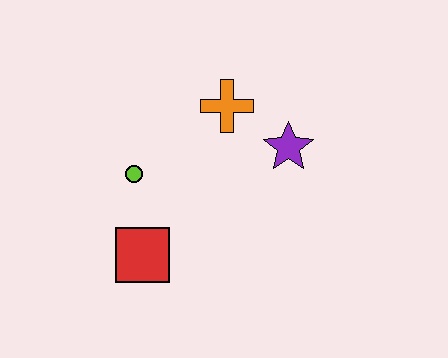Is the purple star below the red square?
No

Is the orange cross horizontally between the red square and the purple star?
Yes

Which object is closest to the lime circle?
The red square is closest to the lime circle.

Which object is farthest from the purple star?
The red square is farthest from the purple star.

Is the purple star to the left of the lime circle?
No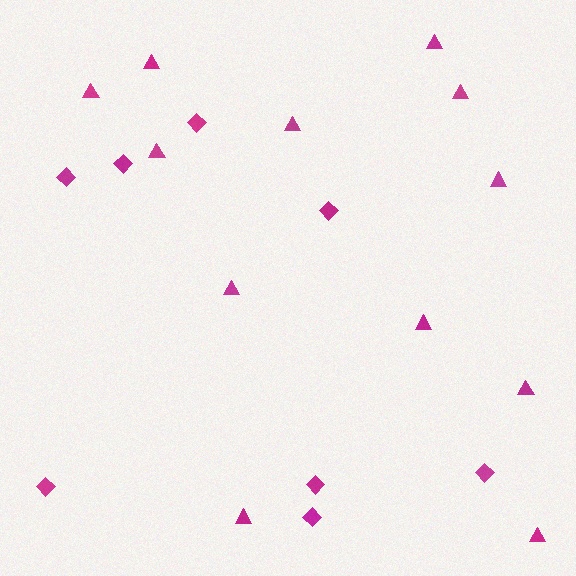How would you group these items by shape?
There are 2 groups: one group of triangles (12) and one group of diamonds (8).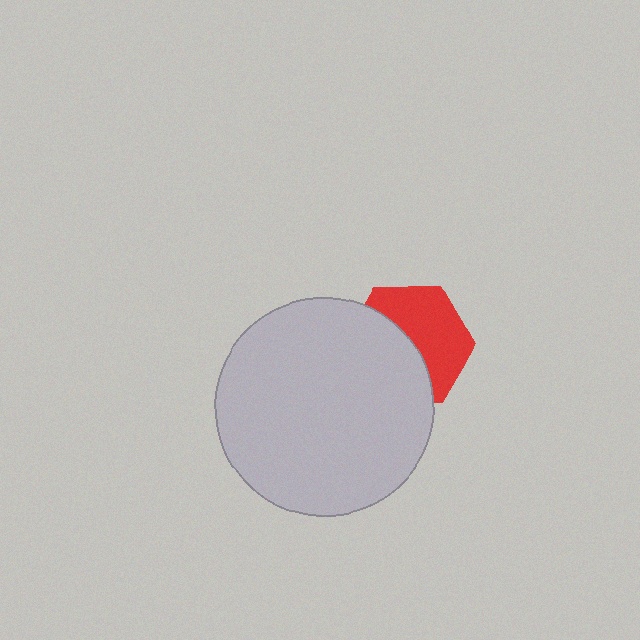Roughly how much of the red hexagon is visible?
About half of it is visible (roughly 51%).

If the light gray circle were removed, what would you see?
You would see the complete red hexagon.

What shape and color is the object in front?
The object in front is a light gray circle.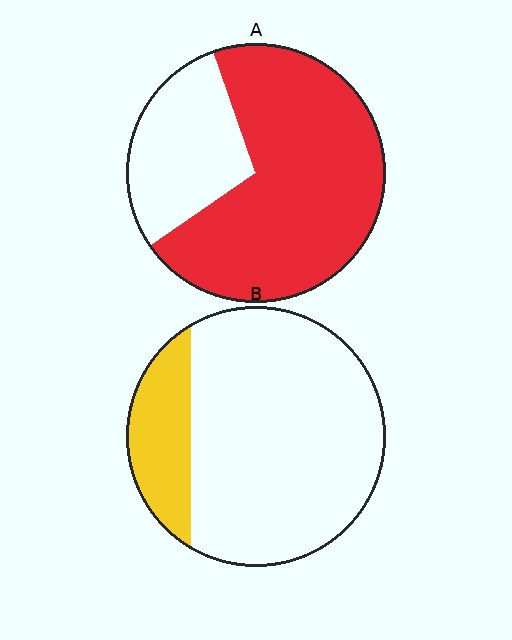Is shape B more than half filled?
No.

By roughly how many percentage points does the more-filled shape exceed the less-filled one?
By roughly 50 percentage points (A over B).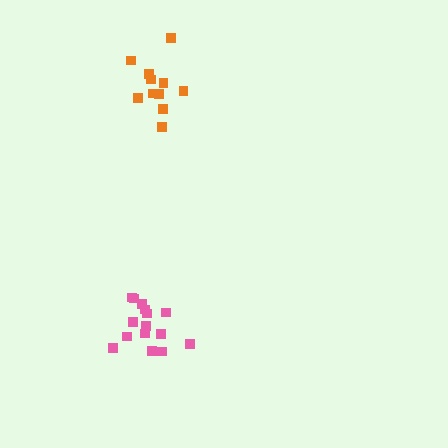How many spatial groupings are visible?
There are 2 spatial groupings.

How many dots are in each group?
Group 1: 15 dots, Group 2: 11 dots (26 total).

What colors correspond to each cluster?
The clusters are colored: pink, orange.